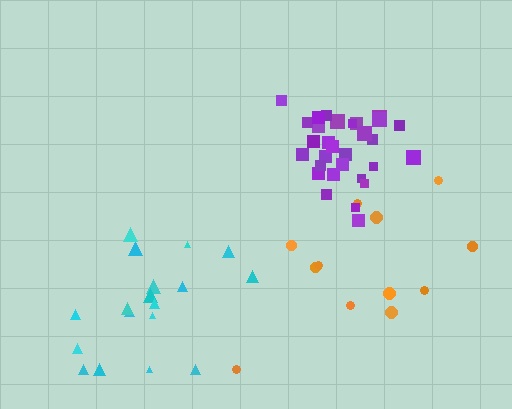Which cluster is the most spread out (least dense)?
Orange.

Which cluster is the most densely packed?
Purple.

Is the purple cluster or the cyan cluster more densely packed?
Purple.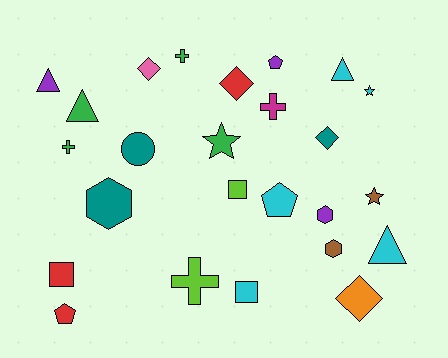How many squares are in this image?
There are 3 squares.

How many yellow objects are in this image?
There are no yellow objects.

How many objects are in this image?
There are 25 objects.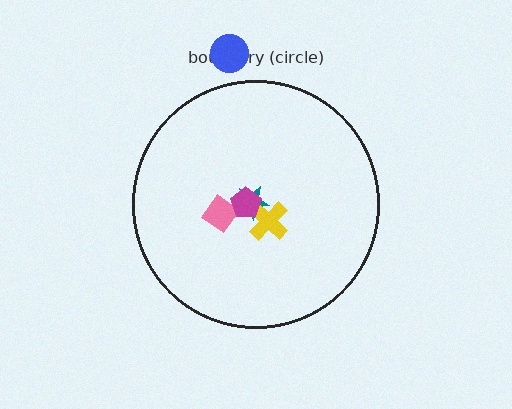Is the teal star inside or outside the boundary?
Inside.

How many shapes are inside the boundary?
4 inside, 1 outside.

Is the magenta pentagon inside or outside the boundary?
Inside.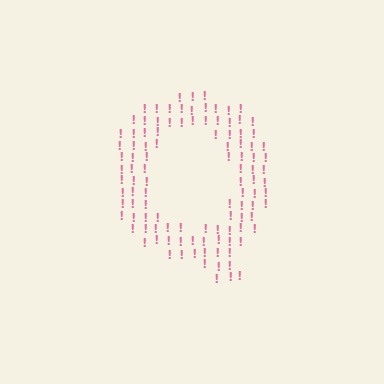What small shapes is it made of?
It is made of small exclamation marks.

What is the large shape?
The large shape is the letter Q.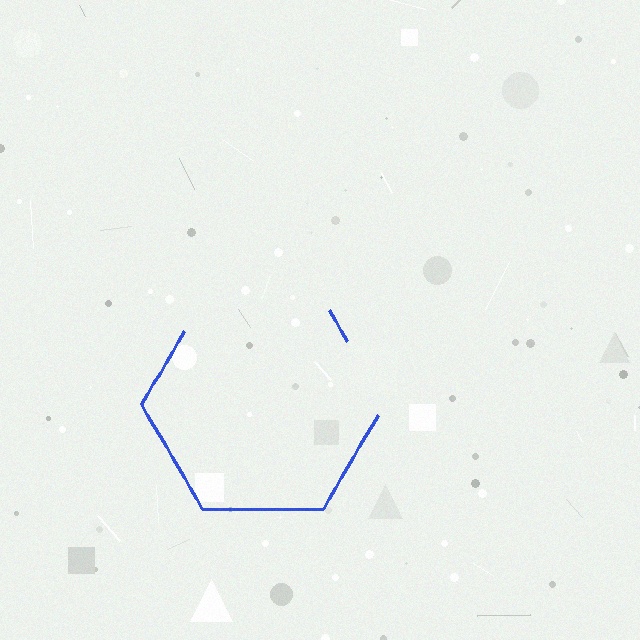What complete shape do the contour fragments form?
The contour fragments form a hexagon.